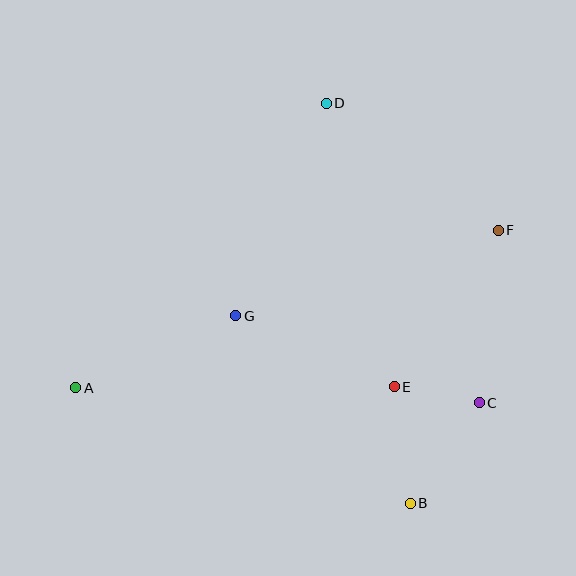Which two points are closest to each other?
Points C and E are closest to each other.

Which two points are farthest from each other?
Points A and F are farthest from each other.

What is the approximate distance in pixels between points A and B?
The distance between A and B is approximately 354 pixels.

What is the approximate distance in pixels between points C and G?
The distance between C and G is approximately 259 pixels.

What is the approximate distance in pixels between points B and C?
The distance between B and C is approximately 122 pixels.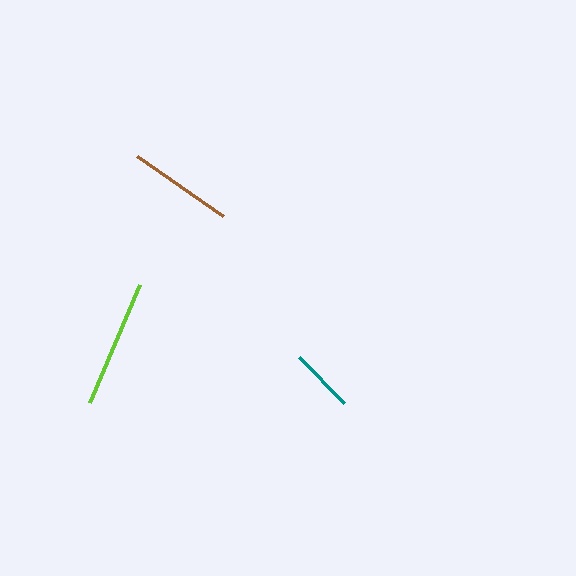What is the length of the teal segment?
The teal segment is approximately 65 pixels long.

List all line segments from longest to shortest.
From longest to shortest: lime, brown, teal.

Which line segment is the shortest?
The teal line is the shortest at approximately 65 pixels.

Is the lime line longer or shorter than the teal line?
The lime line is longer than the teal line.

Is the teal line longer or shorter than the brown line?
The brown line is longer than the teal line.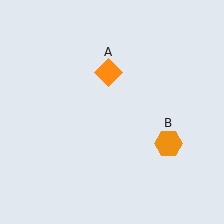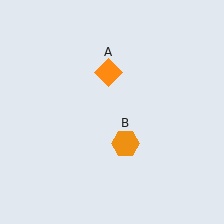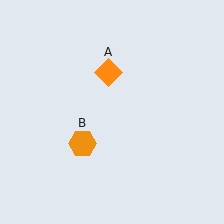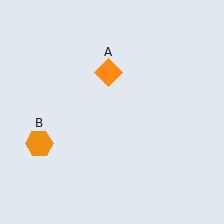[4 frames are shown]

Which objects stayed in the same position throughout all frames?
Orange diamond (object A) remained stationary.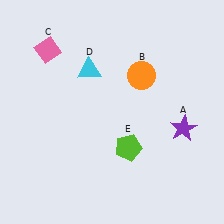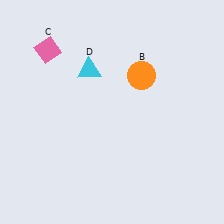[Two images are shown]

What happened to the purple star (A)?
The purple star (A) was removed in Image 2. It was in the bottom-right area of Image 1.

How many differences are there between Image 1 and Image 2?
There are 2 differences between the two images.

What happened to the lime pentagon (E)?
The lime pentagon (E) was removed in Image 2. It was in the bottom-right area of Image 1.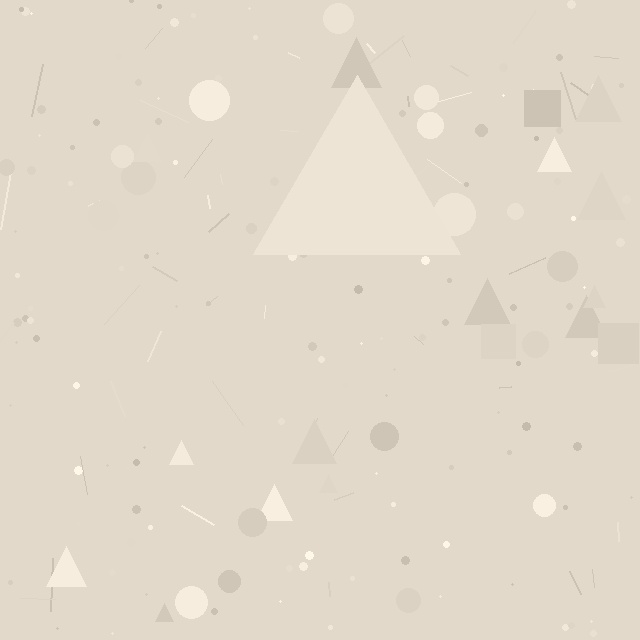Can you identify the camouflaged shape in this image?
The camouflaged shape is a triangle.